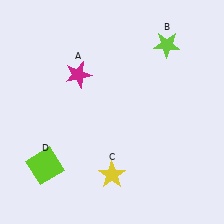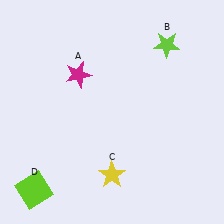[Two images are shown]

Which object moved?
The lime square (D) moved down.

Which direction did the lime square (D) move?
The lime square (D) moved down.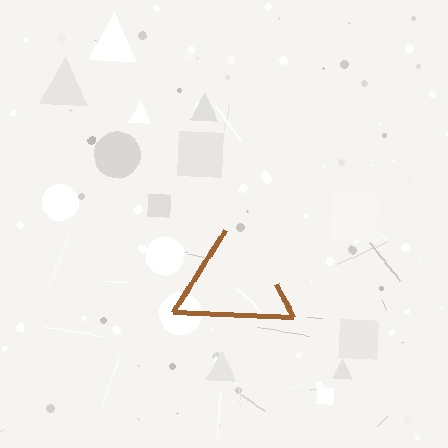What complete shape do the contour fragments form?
The contour fragments form a triangle.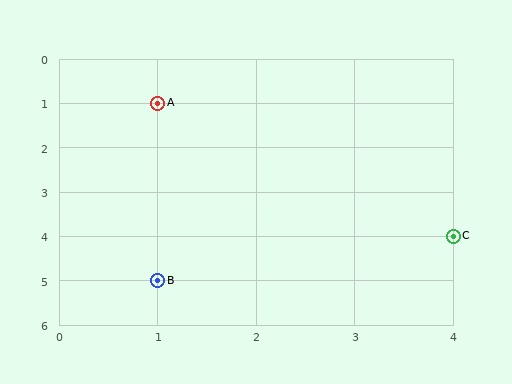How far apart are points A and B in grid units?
Points A and B are 4 rows apart.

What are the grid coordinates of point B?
Point B is at grid coordinates (1, 5).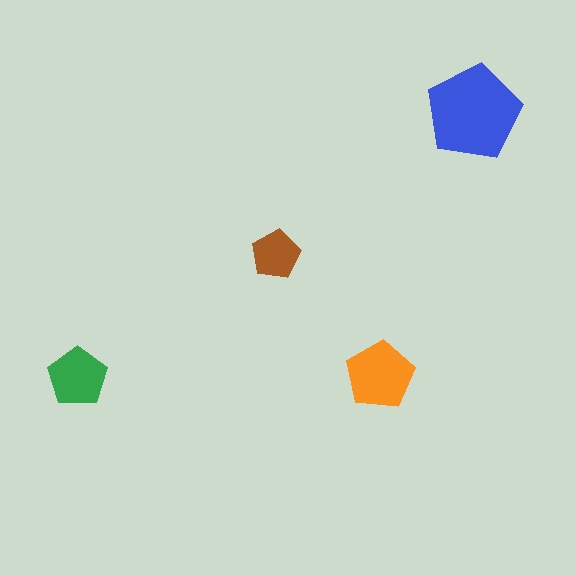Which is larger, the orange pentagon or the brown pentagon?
The orange one.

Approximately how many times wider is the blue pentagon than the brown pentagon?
About 2 times wider.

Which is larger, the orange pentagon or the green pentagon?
The orange one.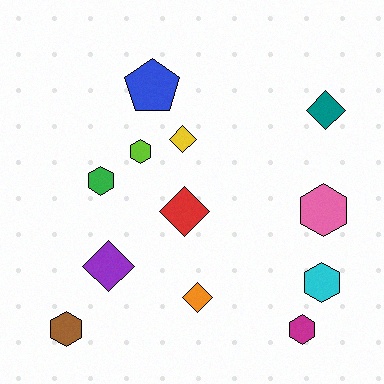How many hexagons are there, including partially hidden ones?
There are 6 hexagons.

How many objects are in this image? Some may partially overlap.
There are 12 objects.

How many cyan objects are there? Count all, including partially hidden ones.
There is 1 cyan object.